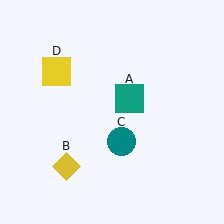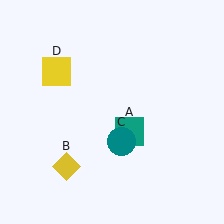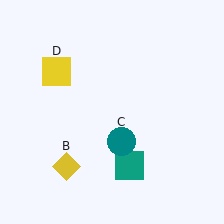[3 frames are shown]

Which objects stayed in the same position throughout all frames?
Yellow diamond (object B) and teal circle (object C) and yellow square (object D) remained stationary.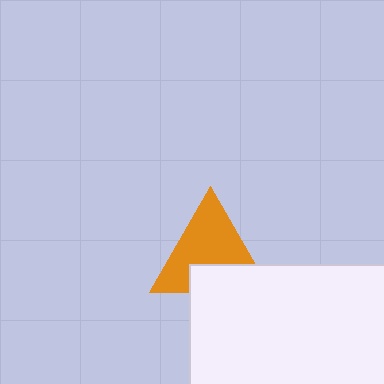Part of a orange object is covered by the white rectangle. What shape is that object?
It is a triangle.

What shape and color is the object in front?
The object in front is a white rectangle.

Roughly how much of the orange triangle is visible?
Most of it is visible (roughly 67%).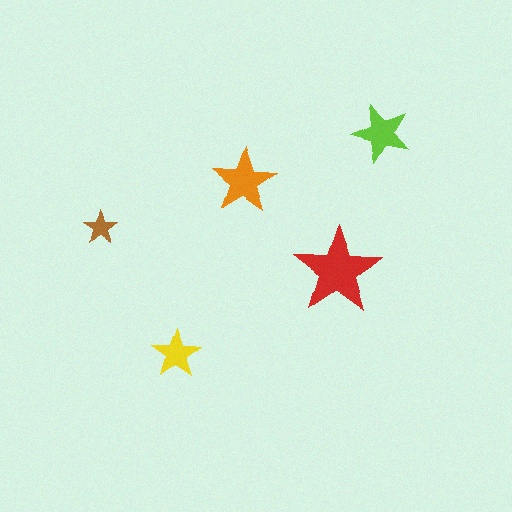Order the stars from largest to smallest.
the red one, the orange one, the lime one, the yellow one, the brown one.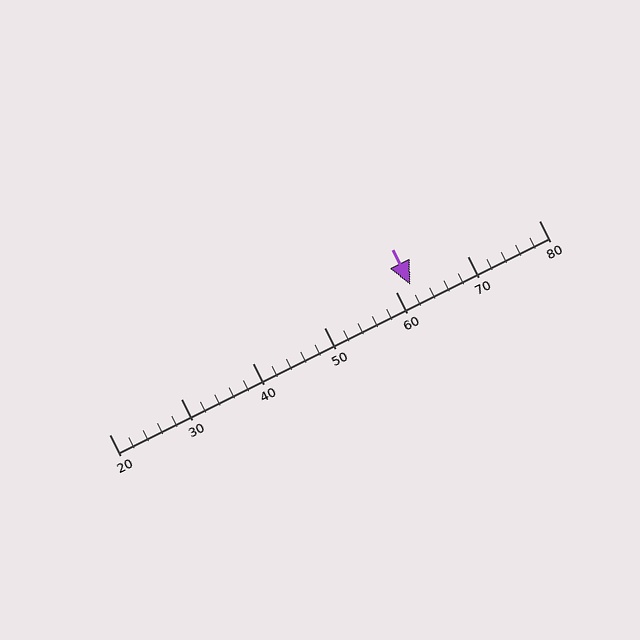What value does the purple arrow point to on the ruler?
The purple arrow points to approximately 62.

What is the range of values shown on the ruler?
The ruler shows values from 20 to 80.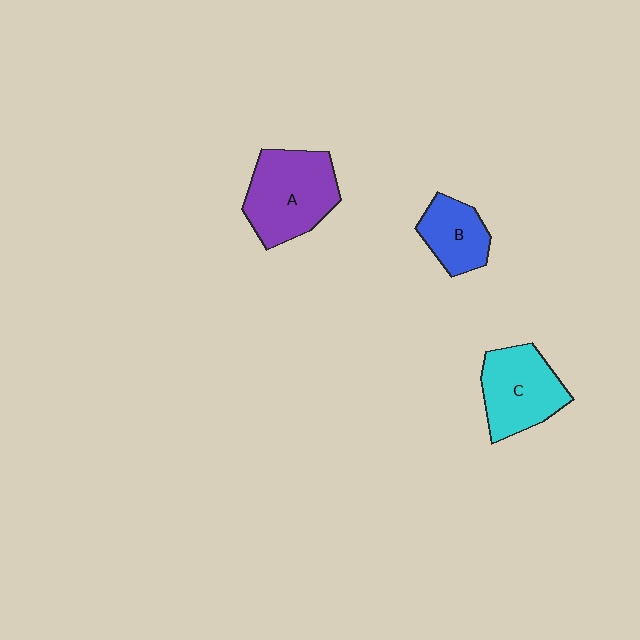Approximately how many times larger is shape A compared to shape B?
Approximately 1.7 times.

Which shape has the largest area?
Shape A (purple).